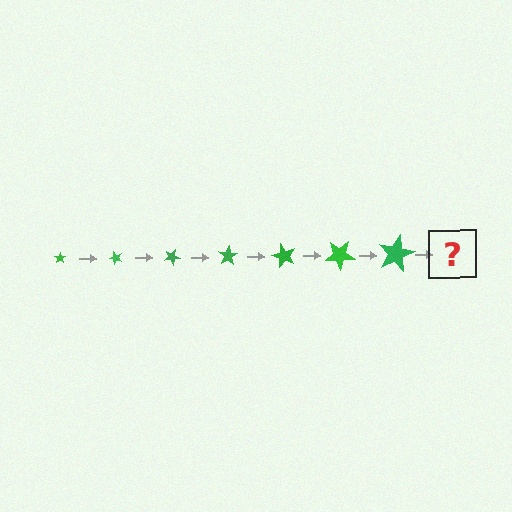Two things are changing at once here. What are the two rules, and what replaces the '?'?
The two rules are that the star grows larger each step and it rotates 50 degrees each step. The '?' should be a star, larger than the previous one and rotated 350 degrees from the start.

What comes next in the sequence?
The next element should be a star, larger than the previous one and rotated 350 degrees from the start.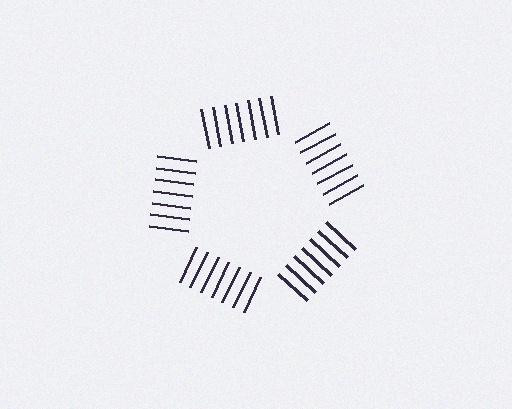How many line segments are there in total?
35 — 7 along each of the 5 edges.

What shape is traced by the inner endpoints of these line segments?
An illusory pentagon — the line segments terminate on its edges but no continuous stroke is drawn.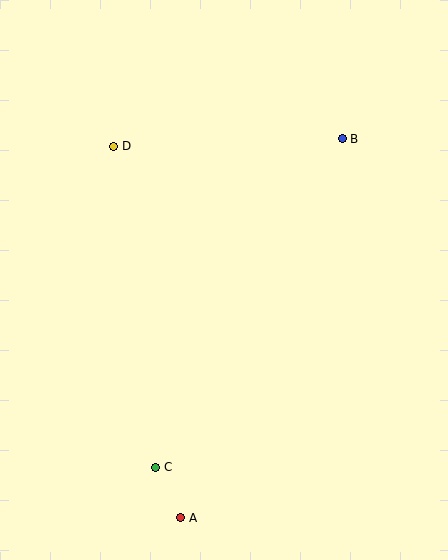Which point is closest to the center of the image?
Point D at (114, 146) is closest to the center.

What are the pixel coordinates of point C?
Point C is at (156, 467).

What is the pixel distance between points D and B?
The distance between D and B is 229 pixels.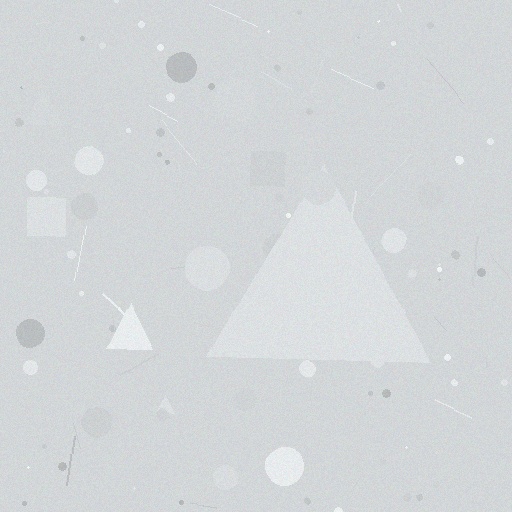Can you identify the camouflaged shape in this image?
The camouflaged shape is a triangle.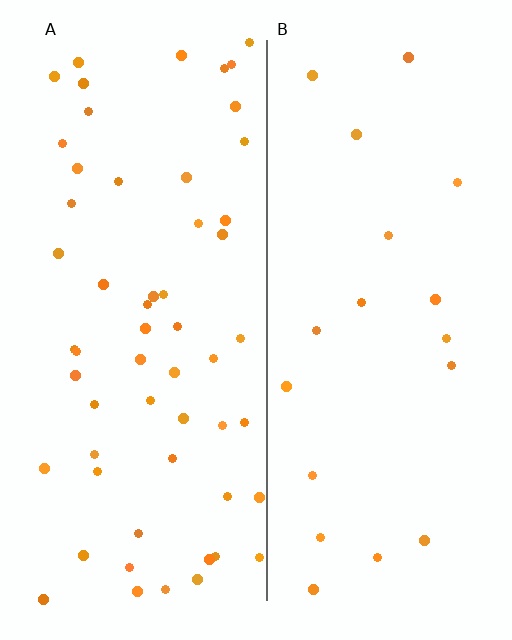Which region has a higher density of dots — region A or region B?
A (the left).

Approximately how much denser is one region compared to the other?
Approximately 3.0× — region A over region B.